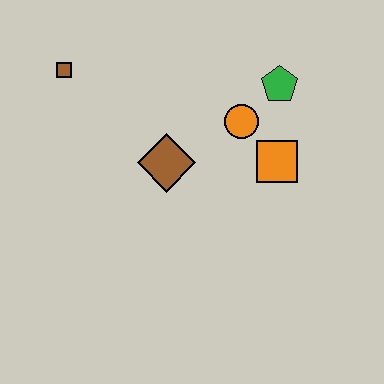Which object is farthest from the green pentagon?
The brown square is farthest from the green pentagon.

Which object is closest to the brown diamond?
The orange circle is closest to the brown diamond.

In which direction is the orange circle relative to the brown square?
The orange circle is to the right of the brown square.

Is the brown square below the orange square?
No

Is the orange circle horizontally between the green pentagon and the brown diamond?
Yes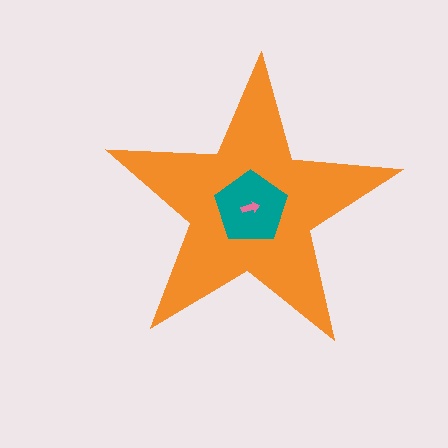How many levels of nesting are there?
3.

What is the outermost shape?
The orange star.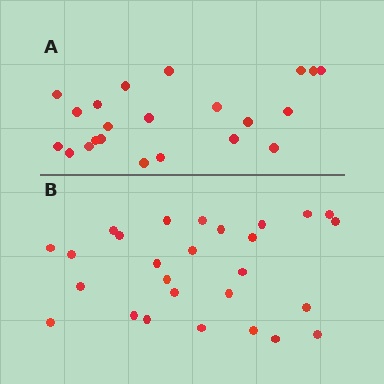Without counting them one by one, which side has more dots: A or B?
Region B (the bottom region) has more dots.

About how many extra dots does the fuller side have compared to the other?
Region B has about 5 more dots than region A.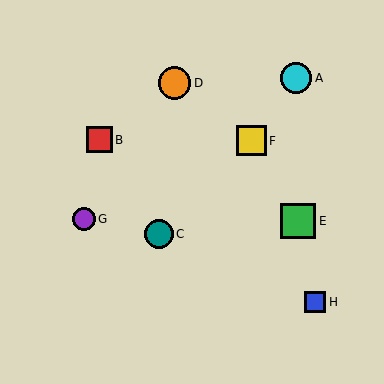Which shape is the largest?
The green square (labeled E) is the largest.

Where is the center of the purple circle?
The center of the purple circle is at (84, 219).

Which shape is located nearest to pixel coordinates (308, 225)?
The green square (labeled E) at (298, 221) is nearest to that location.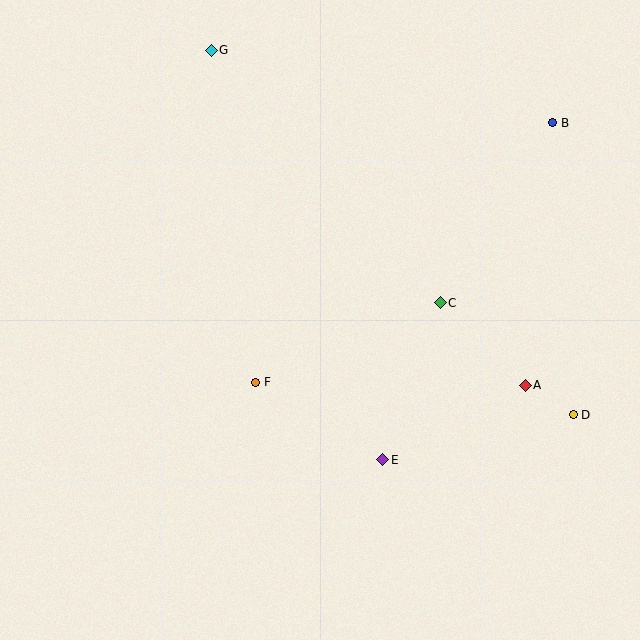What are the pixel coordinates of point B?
Point B is at (553, 123).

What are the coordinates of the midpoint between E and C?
The midpoint between E and C is at (412, 381).